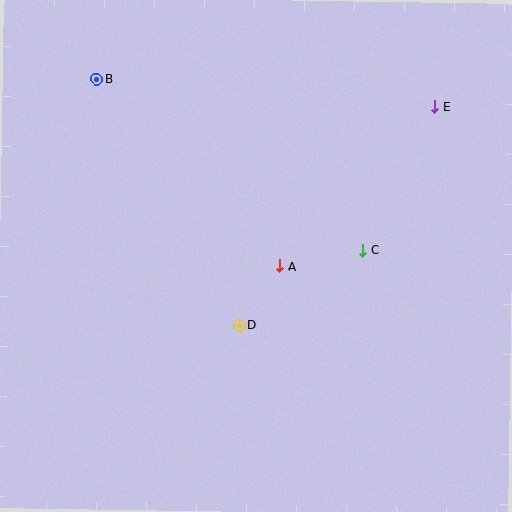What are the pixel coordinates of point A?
Point A is at (279, 266).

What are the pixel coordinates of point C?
Point C is at (363, 250).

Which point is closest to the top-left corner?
Point B is closest to the top-left corner.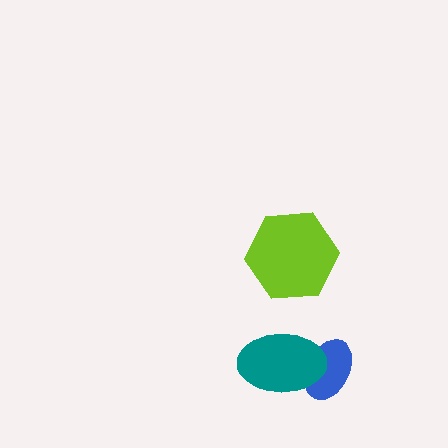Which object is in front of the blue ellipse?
The teal ellipse is in front of the blue ellipse.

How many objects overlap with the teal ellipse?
1 object overlaps with the teal ellipse.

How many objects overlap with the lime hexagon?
0 objects overlap with the lime hexagon.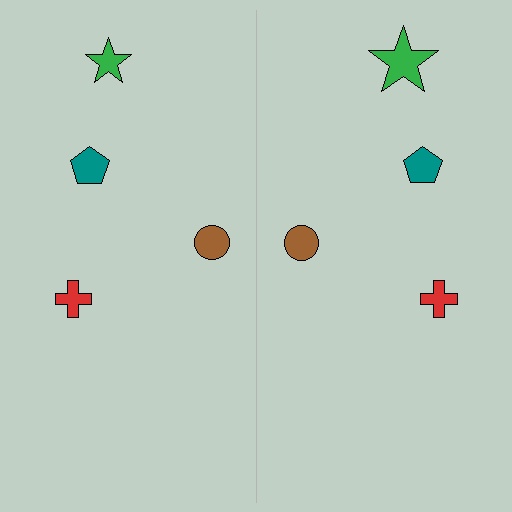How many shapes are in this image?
There are 8 shapes in this image.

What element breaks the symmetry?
The green star on the right side has a different size than its mirror counterpart.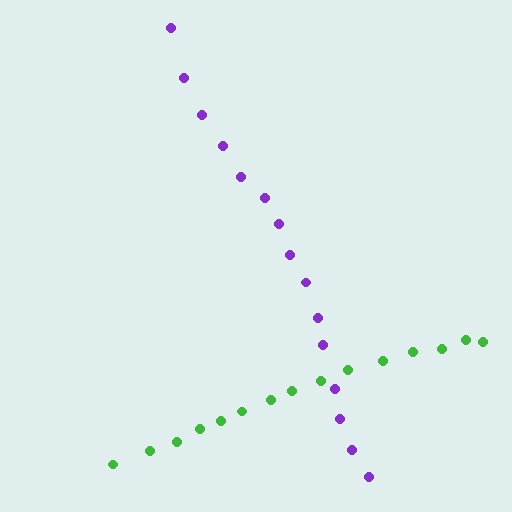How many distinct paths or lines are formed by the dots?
There are 2 distinct paths.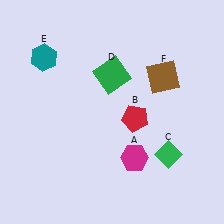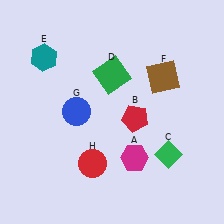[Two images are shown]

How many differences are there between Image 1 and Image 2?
There are 2 differences between the two images.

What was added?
A blue circle (G), a red circle (H) were added in Image 2.